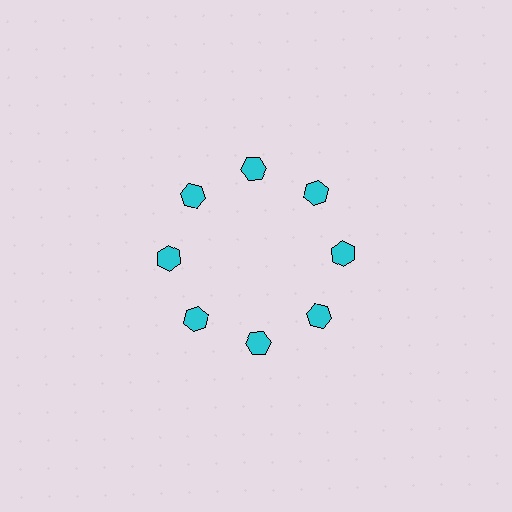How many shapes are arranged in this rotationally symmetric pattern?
There are 8 shapes, arranged in 8 groups of 1.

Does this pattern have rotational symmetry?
Yes, this pattern has 8-fold rotational symmetry. It looks the same after rotating 45 degrees around the center.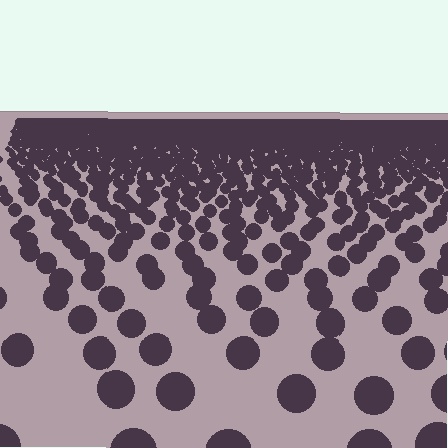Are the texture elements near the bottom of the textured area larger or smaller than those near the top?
Larger. Near the bottom, elements are closer to the viewer and appear at a bigger on-screen size.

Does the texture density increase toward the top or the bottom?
Density increases toward the top.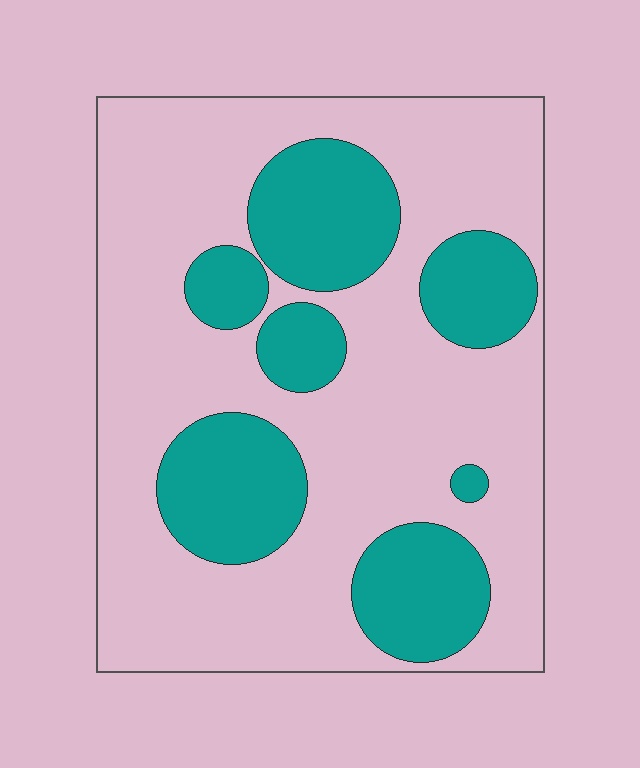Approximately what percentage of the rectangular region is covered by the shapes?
Approximately 30%.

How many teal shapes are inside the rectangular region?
7.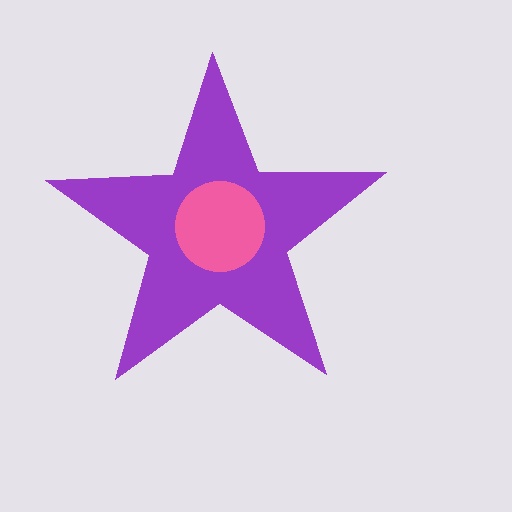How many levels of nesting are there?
2.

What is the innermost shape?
The pink circle.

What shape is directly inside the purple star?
The pink circle.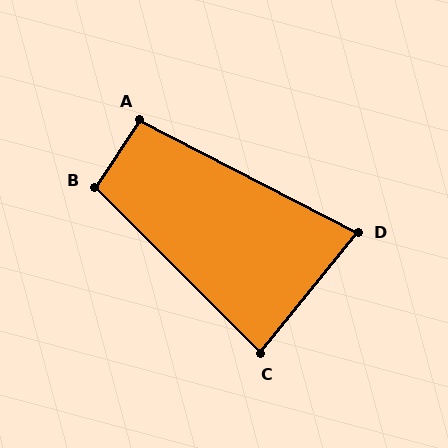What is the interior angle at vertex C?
Approximately 84 degrees (acute).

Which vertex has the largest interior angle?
B, at approximately 102 degrees.